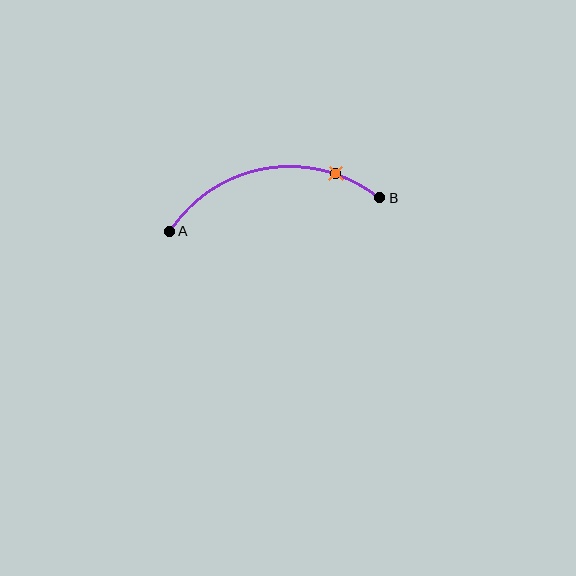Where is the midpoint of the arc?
The arc midpoint is the point on the curve farthest from the straight line joining A and B. It sits above that line.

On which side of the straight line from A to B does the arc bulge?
The arc bulges above the straight line connecting A and B.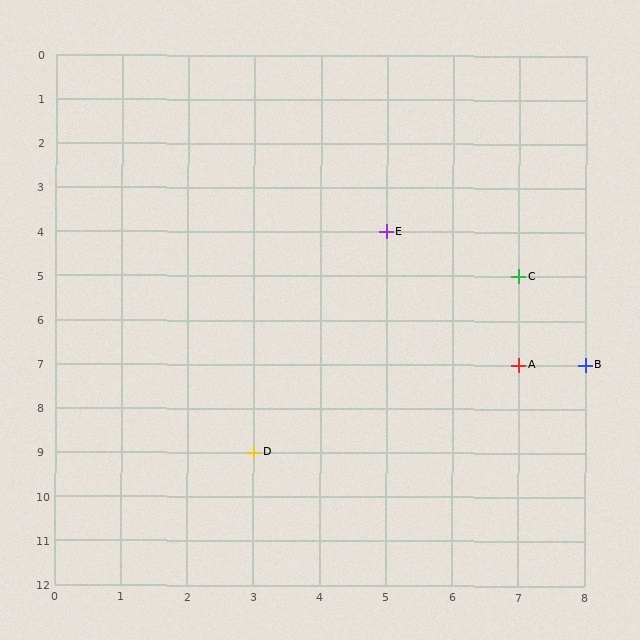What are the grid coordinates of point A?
Point A is at grid coordinates (7, 7).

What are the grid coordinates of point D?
Point D is at grid coordinates (3, 9).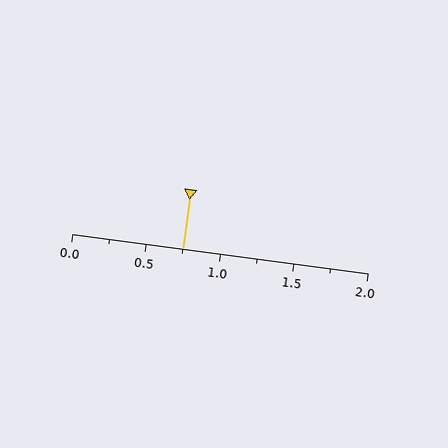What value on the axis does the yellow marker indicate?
The marker indicates approximately 0.75.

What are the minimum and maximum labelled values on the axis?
The axis runs from 0.0 to 2.0.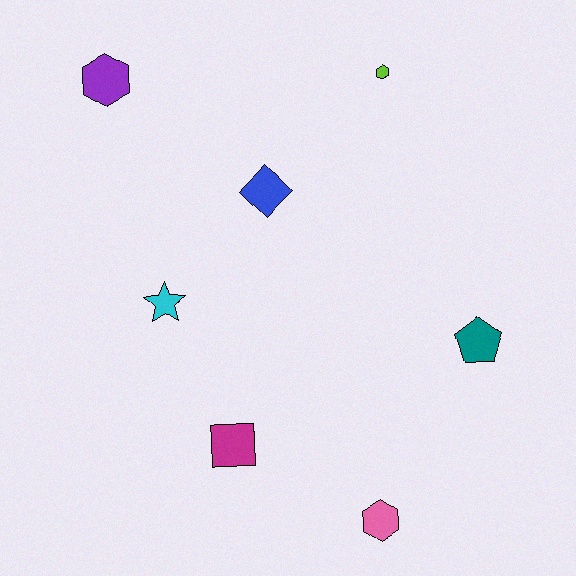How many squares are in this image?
There is 1 square.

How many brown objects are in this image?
There are no brown objects.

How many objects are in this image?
There are 7 objects.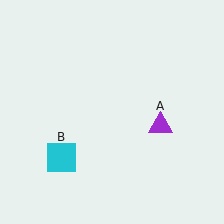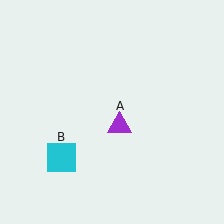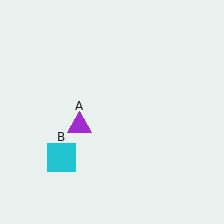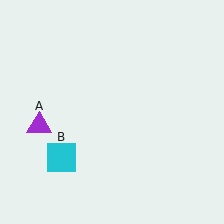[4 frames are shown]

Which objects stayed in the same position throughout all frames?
Cyan square (object B) remained stationary.